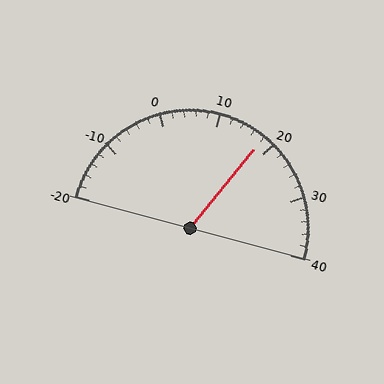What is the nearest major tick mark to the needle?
The nearest major tick mark is 20.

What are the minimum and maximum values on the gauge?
The gauge ranges from -20 to 40.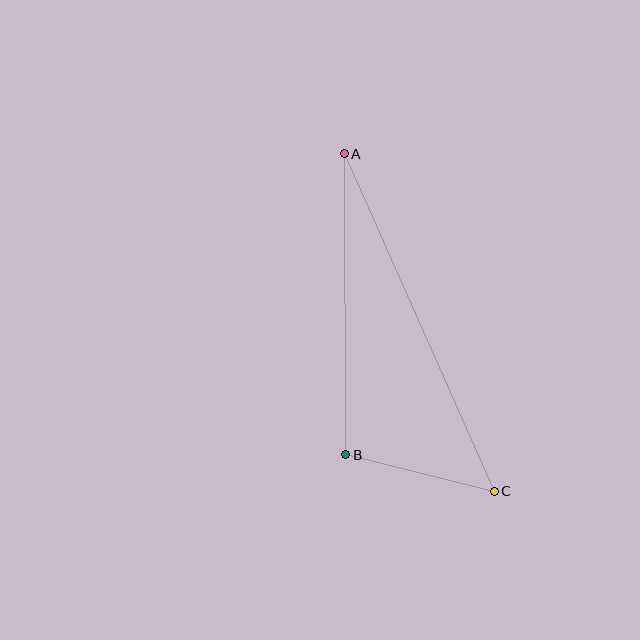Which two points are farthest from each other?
Points A and C are farthest from each other.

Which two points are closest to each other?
Points B and C are closest to each other.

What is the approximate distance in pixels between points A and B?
The distance between A and B is approximately 301 pixels.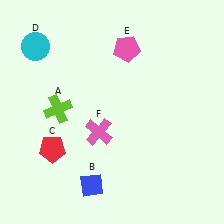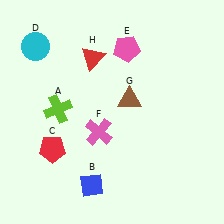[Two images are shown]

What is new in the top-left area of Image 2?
A red triangle (H) was added in the top-left area of Image 2.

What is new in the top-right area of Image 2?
A brown triangle (G) was added in the top-right area of Image 2.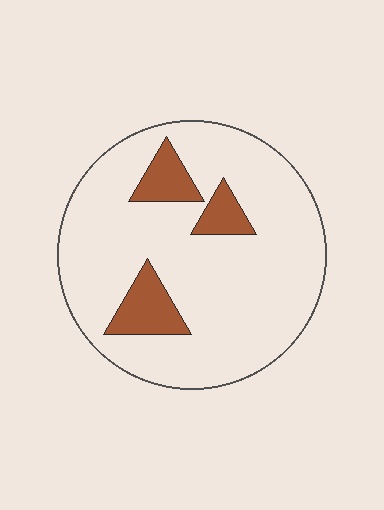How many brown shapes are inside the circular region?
3.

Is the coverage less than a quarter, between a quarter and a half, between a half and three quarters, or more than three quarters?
Less than a quarter.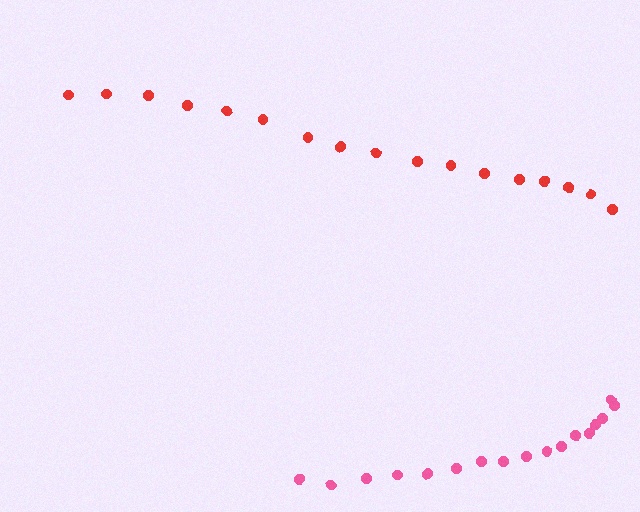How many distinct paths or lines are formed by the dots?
There are 2 distinct paths.